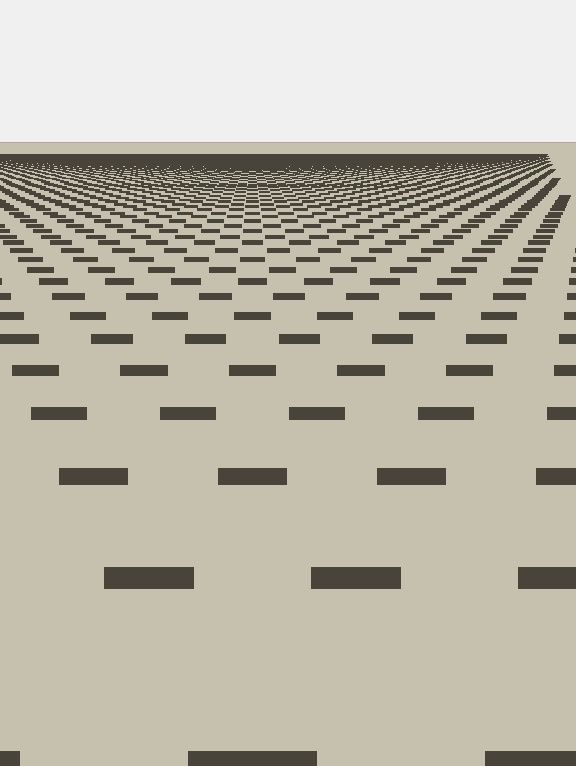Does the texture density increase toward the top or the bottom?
Density increases toward the top.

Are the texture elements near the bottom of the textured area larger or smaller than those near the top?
Larger. Near the bottom, elements are closer to the viewer and appear at a bigger on-screen size.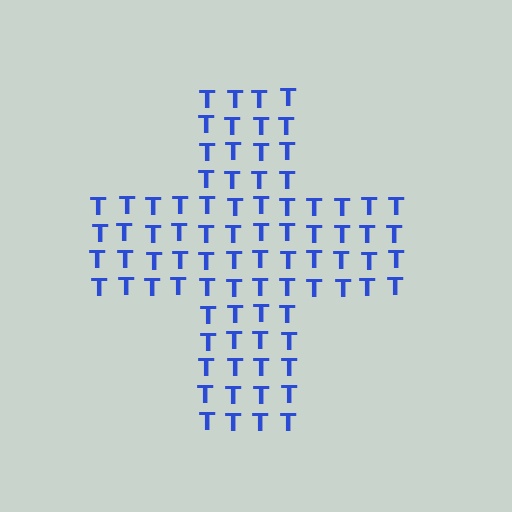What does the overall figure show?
The overall figure shows a cross.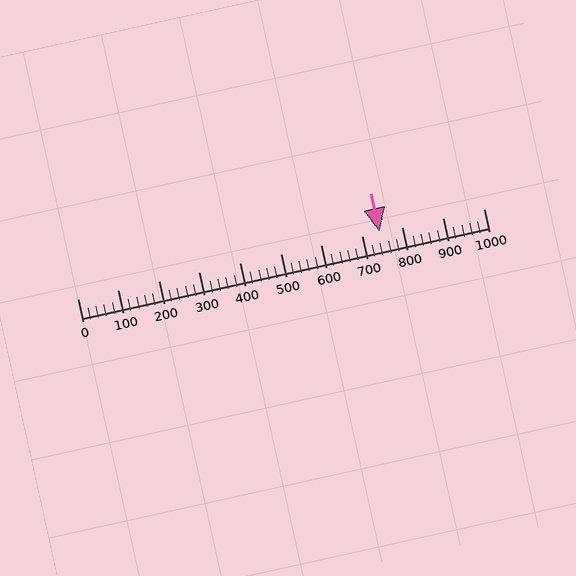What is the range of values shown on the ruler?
The ruler shows values from 0 to 1000.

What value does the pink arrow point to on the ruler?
The pink arrow points to approximately 745.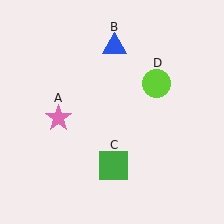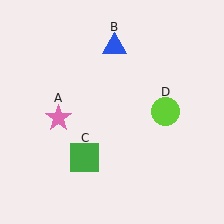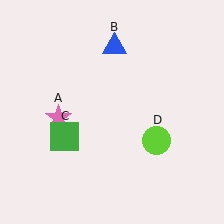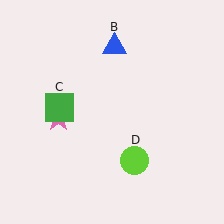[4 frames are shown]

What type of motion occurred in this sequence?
The green square (object C), lime circle (object D) rotated clockwise around the center of the scene.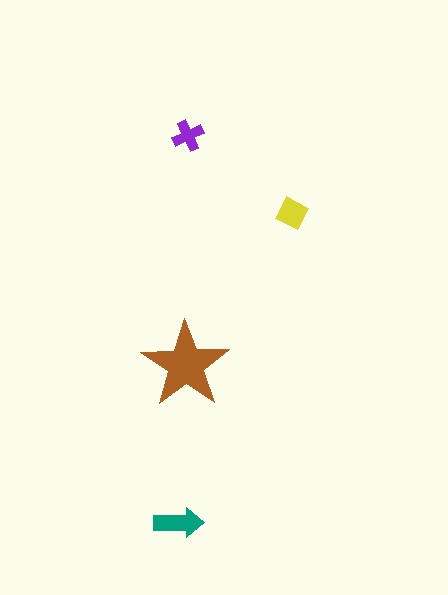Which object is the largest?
The brown star.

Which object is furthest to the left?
The teal arrow is leftmost.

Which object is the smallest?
The purple cross.